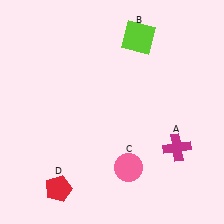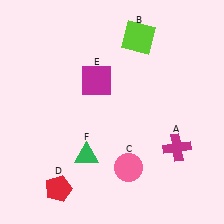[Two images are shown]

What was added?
A magenta square (E), a green triangle (F) were added in Image 2.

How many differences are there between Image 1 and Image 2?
There are 2 differences between the two images.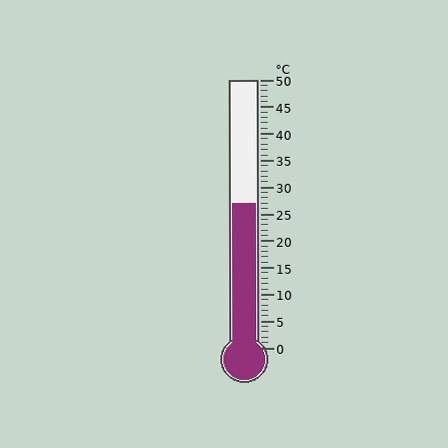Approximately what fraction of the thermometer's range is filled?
The thermometer is filled to approximately 55% of its range.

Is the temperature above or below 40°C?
The temperature is below 40°C.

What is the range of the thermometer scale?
The thermometer scale ranges from 0°C to 50°C.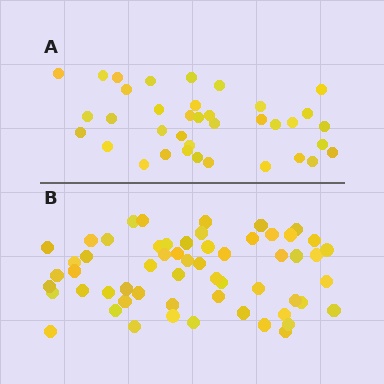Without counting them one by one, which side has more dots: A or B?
Region B (the bottom region) has more dots.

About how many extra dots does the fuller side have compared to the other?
Region B has approximately 20 more dots than region A.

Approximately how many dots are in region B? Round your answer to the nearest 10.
About 60 dots. (The exact count is 58, which rounds to 60.)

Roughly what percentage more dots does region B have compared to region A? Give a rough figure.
About 55% more.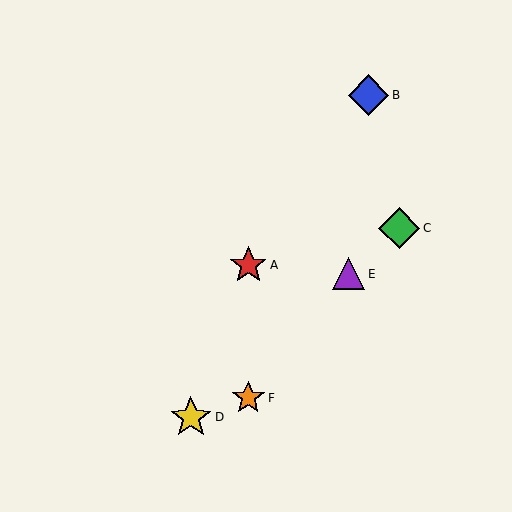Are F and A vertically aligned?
Yes, both are at x≈248.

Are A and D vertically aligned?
No, A is at x≈248 and D is at x≈191.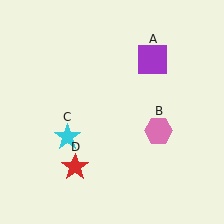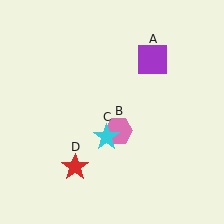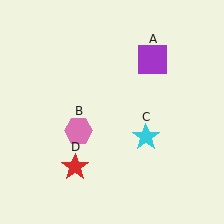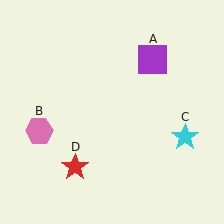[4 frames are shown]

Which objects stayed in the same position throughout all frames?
Purple square (object A) and red star (object D) remained stationary.